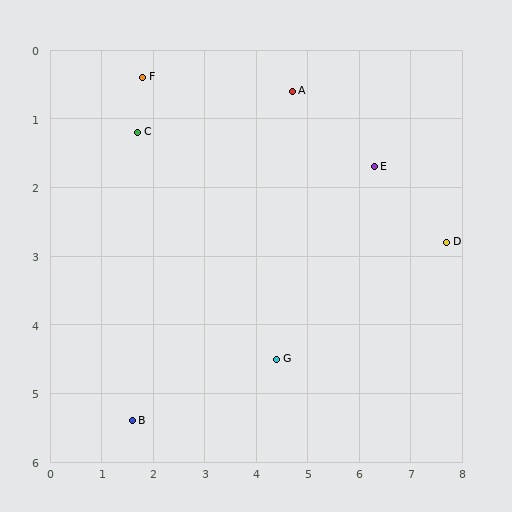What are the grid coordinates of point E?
Point E is at approximately (6.3, 1.7).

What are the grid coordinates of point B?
Point B is at approximately (1.6, 5.4).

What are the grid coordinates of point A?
Point A is at approximately (4.7, 0.6).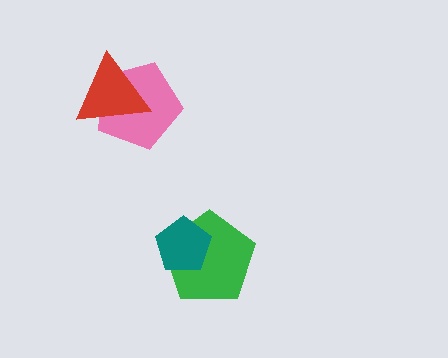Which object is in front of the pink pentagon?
The red triangle is in front of the pink pentagon.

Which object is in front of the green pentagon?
The teal pentagon is in front of the green pentagon.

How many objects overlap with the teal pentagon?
1 object overlaps with the teal pentagon.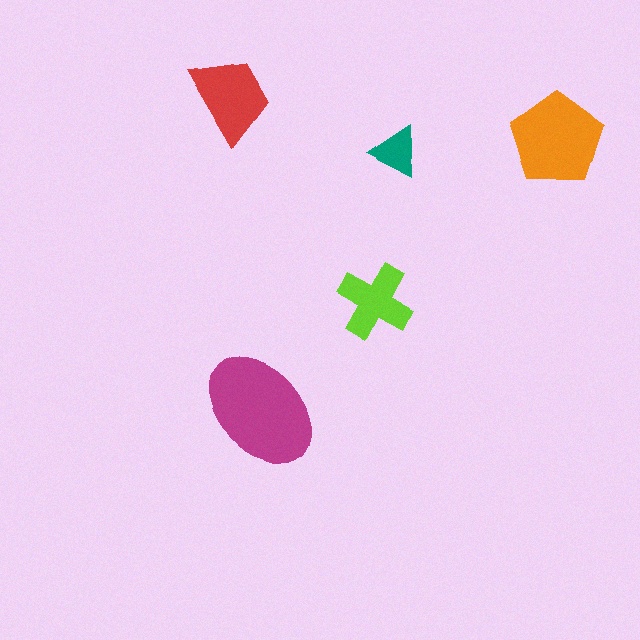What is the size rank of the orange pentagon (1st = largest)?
2nd.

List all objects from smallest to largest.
The teal triangle, the lime cross, the red trapezoid, the orange pentagon, the magenta ellipse.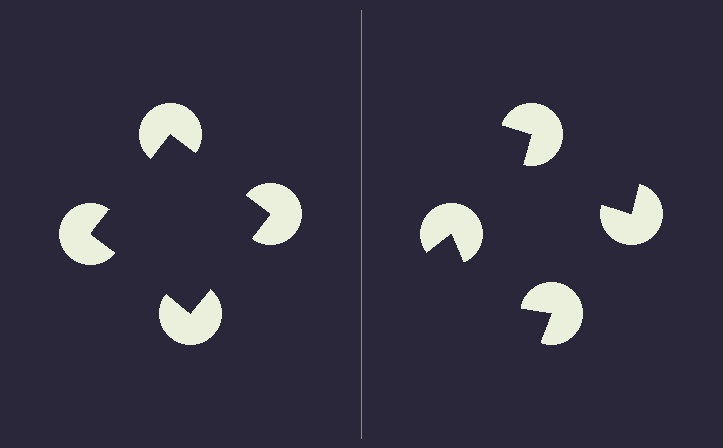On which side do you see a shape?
An illusory square appears on the left side. On the right side the wedge cuts are rotated, so no coherent shape forms.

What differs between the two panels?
The pac-man discs are positioned identically on both sides; only the wedge orientations differ. On the left they align to a square; on the right they are misaligned.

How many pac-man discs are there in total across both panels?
8 — 4 on each side.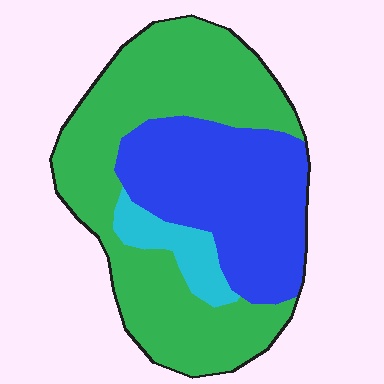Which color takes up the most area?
Green, at roughly 55%.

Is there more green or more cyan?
Green.